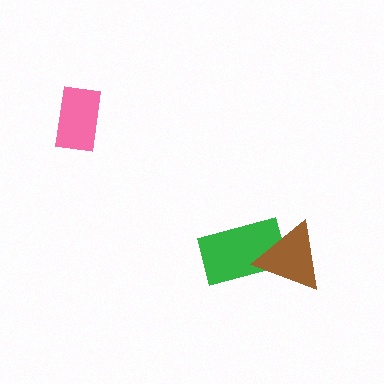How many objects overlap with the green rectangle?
1 object overlaps with the green rectangle.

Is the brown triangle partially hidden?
No, no other shape covers it.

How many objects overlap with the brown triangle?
1 object overlaps with the brown triangle.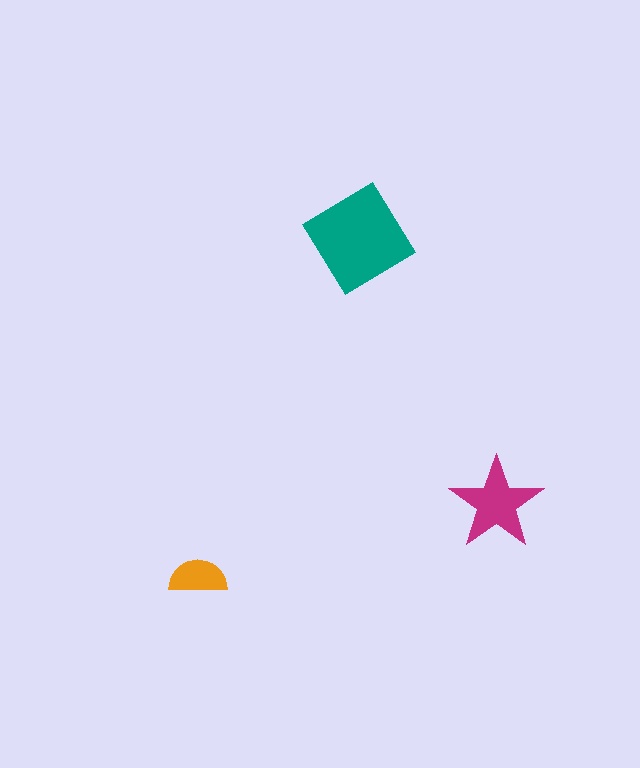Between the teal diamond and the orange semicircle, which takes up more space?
The teal diamond.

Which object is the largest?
The teal diamond.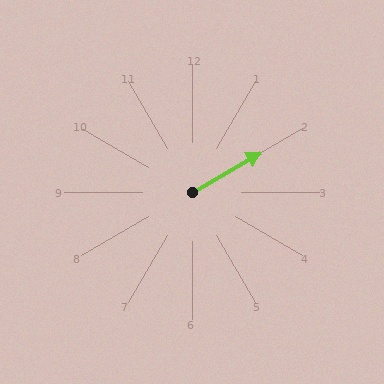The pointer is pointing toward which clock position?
Roughly 2 o'clock.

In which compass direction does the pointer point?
Northeast.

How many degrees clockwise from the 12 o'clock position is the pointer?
Approximately 60 degrees.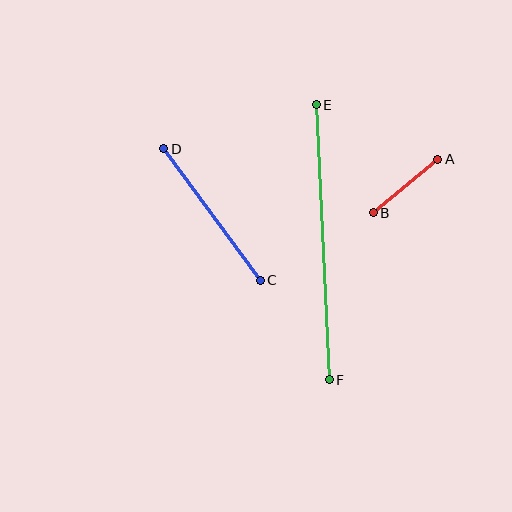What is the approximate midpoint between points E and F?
The midpoint is at approximately (323, 242) pixels.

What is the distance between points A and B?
The distance is approximately 84 pixels.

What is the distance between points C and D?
The distance is approximately 163 pixels.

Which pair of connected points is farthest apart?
Points E and F are farthest apart.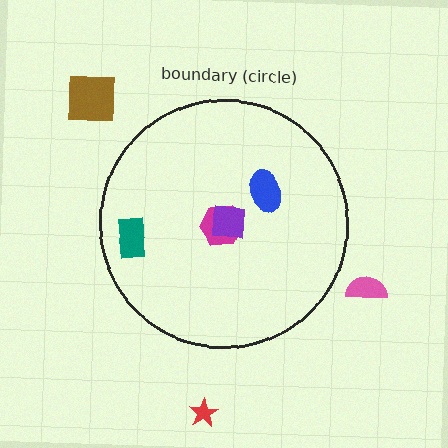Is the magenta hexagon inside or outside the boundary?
Inside.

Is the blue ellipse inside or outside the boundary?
Inside.